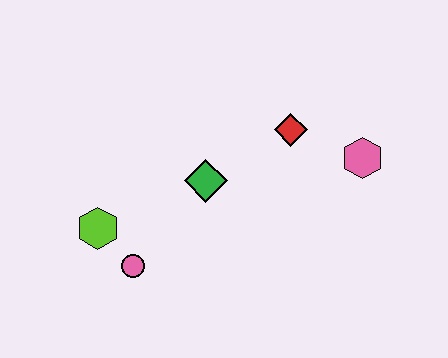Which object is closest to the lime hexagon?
The pink circle is closest to the lime hexagon.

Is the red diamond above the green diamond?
Yes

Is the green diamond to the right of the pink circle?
Yes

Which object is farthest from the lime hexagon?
The pink hexagon is farthest from the lime hexagon.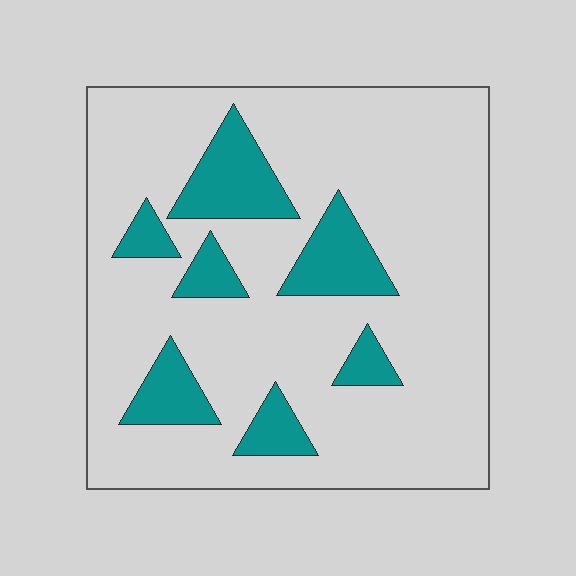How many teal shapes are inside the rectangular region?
7.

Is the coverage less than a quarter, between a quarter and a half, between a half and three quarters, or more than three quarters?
Less than a quarter.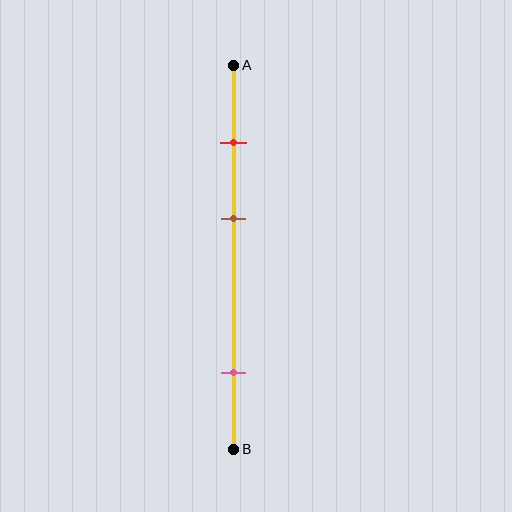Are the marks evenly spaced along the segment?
No, the marks are not evenly spaced.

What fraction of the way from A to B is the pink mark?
The pink mark is approximately 80% (0.8) of the way from A to B.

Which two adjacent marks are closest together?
The red and brown marks are the closest adjacent pair.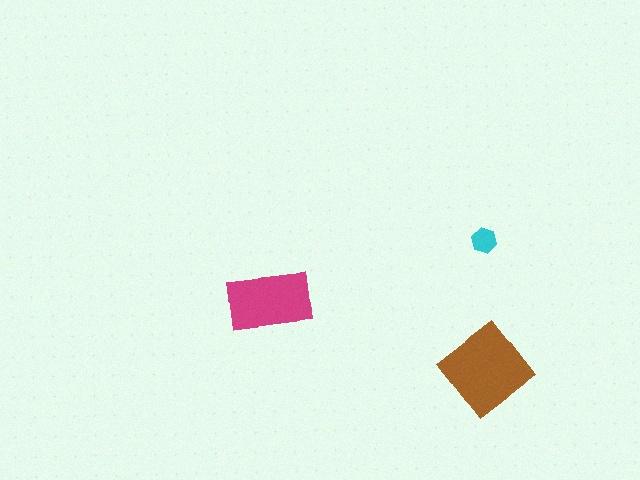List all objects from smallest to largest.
The cyan hexagon, the magenta rectangle, the brown diamond.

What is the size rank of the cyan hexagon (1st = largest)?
3rd.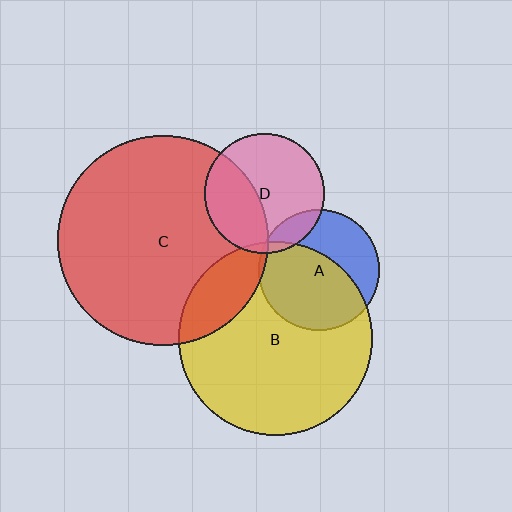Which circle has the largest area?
Circle C (red).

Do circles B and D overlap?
Yes.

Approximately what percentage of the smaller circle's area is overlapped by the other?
Approximately 5%.